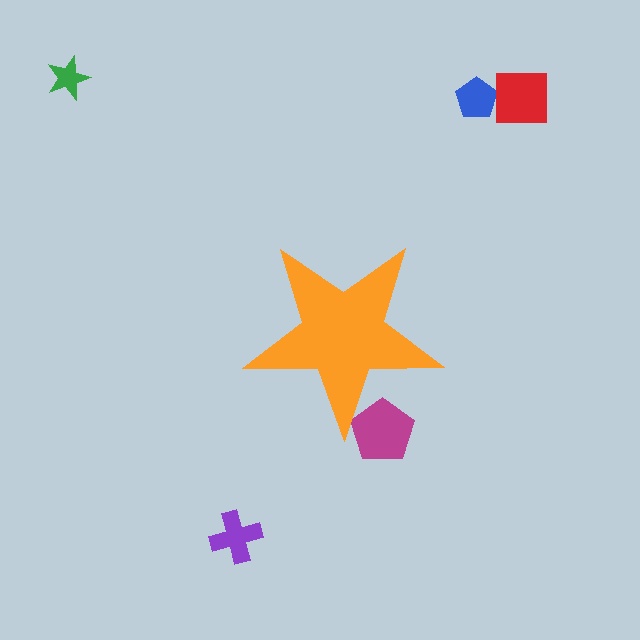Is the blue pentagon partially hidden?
No, the blue pentagon is fully visible.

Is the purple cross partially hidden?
No, the purple cross is fully visible.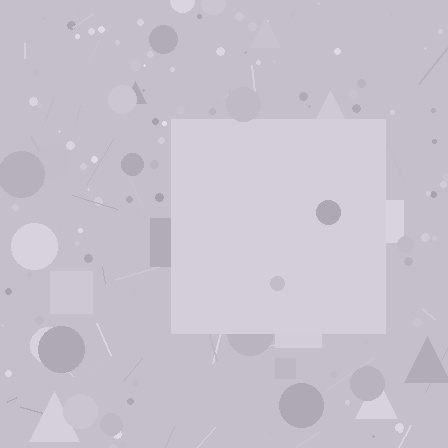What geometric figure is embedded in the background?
A square is embedded in the background.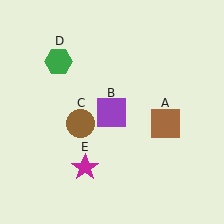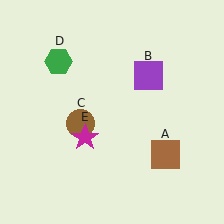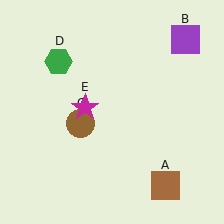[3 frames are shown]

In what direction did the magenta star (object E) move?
The magenta star (object E) moved up.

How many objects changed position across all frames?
3 objects changed position: brown square (object A), purple square (object B), magenta star (object E).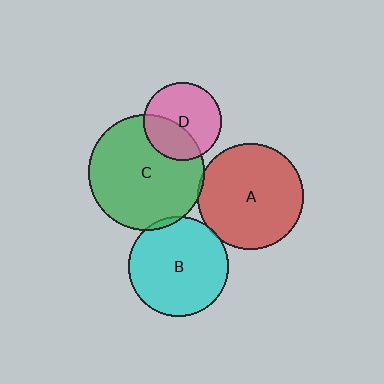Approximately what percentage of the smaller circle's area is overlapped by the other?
Approximately 5%.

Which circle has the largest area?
Circle C (green).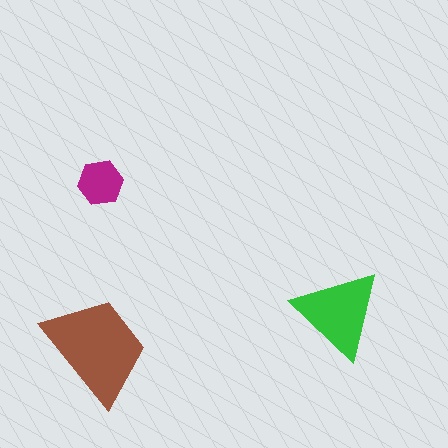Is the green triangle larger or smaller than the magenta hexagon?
Larger.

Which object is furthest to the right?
The green triangle is rightmost.